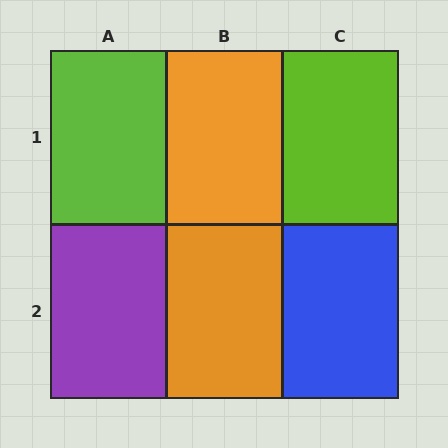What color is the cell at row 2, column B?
Orange.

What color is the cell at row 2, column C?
Blue.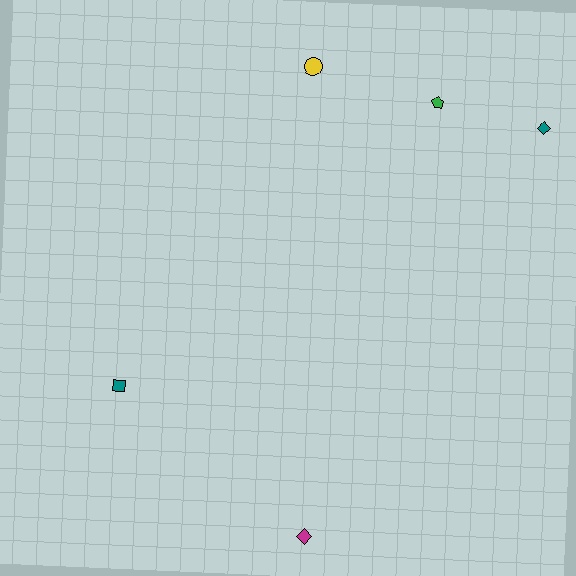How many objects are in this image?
There are 5 objects.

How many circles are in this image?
There is 1 circle.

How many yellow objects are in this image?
There is 1 yellow object.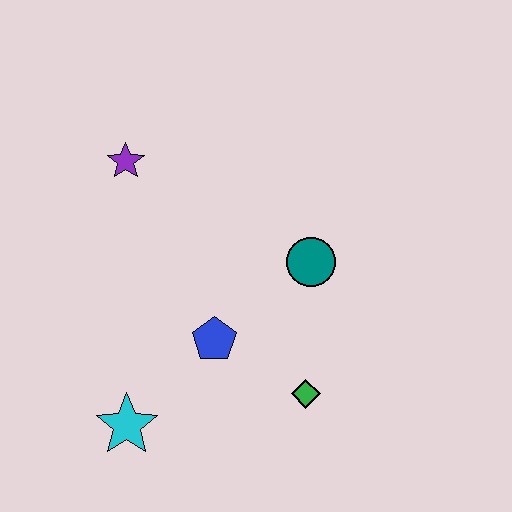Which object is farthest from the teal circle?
The cyan star is farthest from the teal circle.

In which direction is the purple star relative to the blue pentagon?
The purple star is above the blue pentagon.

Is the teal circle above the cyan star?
Yes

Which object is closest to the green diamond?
The blue pentagon is closest to the green diamond.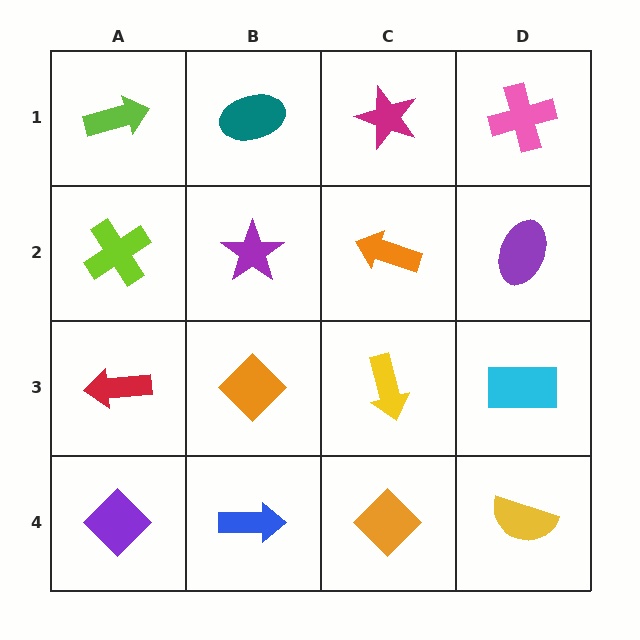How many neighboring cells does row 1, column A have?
2.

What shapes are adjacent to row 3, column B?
A purple star (row 2, column B), a blue arrow (row 4, column B), a red arrow (row 3, column A), a yellow arrow (row 3, column C).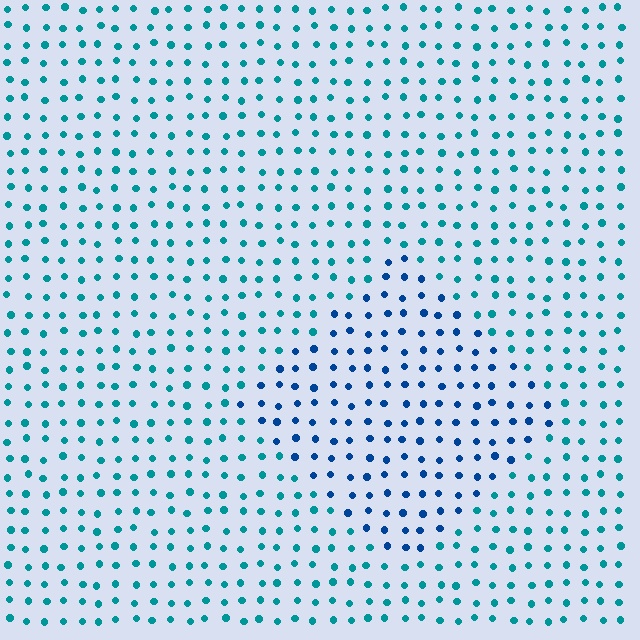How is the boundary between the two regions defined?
The boundary is defined purely by a slight shift in hue (about 32 degrees). Spacing, size, and orientation are identical on both sides.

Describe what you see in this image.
The image is filled with small teal elements in a uniform arrangement. A diamond-shaped region is visible where the elements are tinted to a slightly different hue, forming a subtle color boundary.